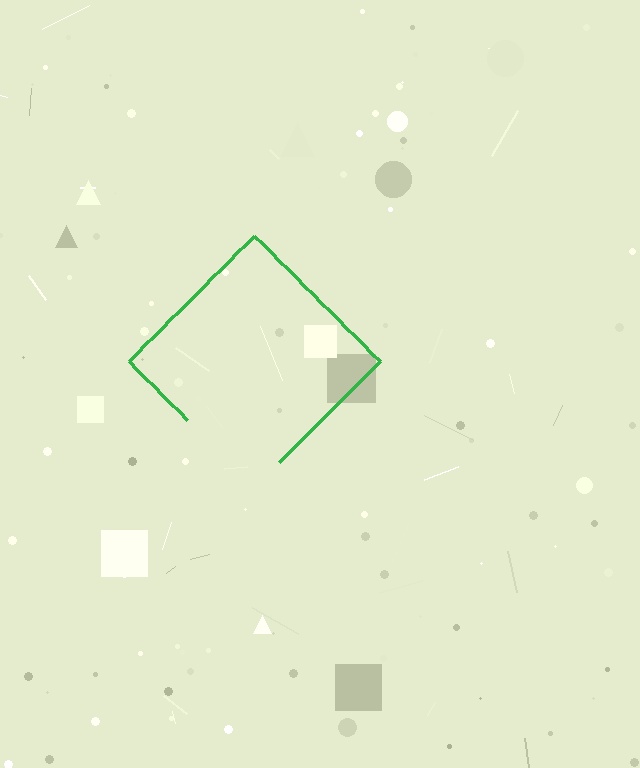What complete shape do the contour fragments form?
The contour fragments form a diamond.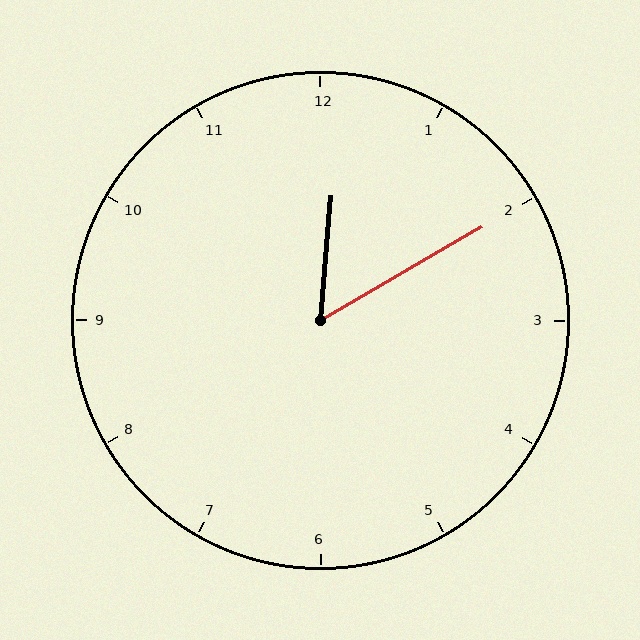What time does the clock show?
12:10.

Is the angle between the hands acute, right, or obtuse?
It is acute.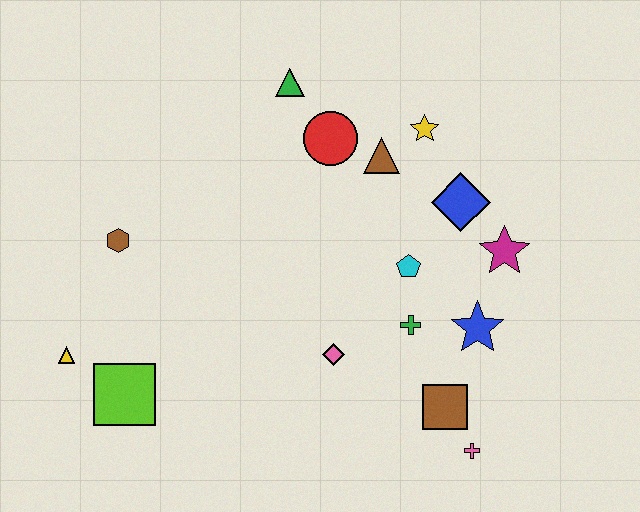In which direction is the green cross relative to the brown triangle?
The green cross is below the brown triangle.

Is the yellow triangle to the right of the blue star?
No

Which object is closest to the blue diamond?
The magenta star is closest to the blue diamond.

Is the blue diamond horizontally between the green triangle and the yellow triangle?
No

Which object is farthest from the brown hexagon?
The pink cross is farthest from the brown hexagon.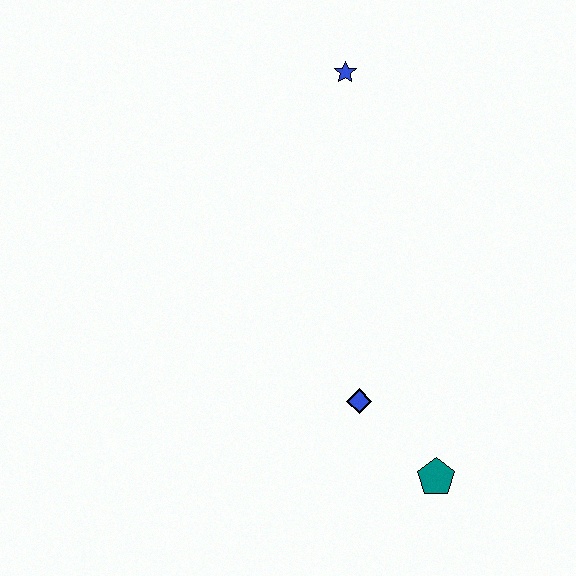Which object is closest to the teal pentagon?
The blue diamond is closest to the teal pentagon.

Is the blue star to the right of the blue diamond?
No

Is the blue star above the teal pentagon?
Yes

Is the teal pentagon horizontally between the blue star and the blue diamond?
No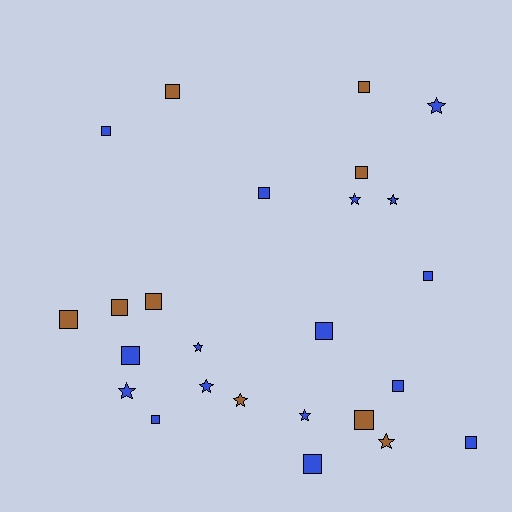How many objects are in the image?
There are 25 objects.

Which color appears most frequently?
Blue, with 16 objects.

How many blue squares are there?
There are 9 blue squares.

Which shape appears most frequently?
Square, with 16 objects.